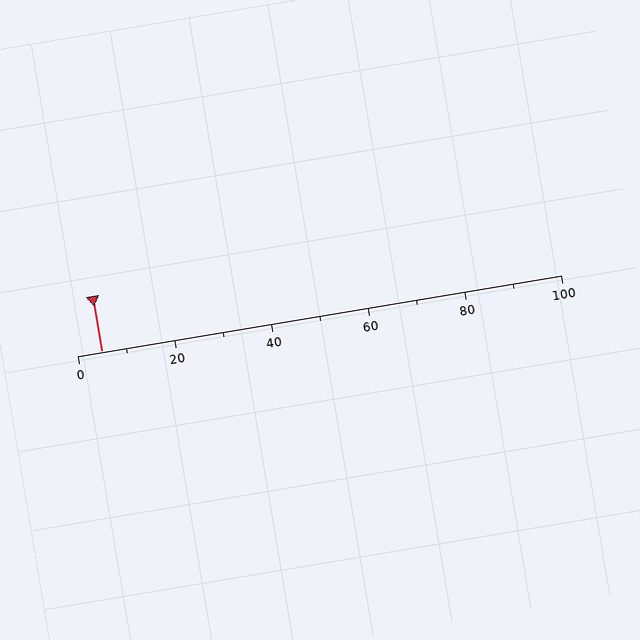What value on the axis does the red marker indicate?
The marker indicates approximately 5.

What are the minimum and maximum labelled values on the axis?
The axis runs from 0 to 100.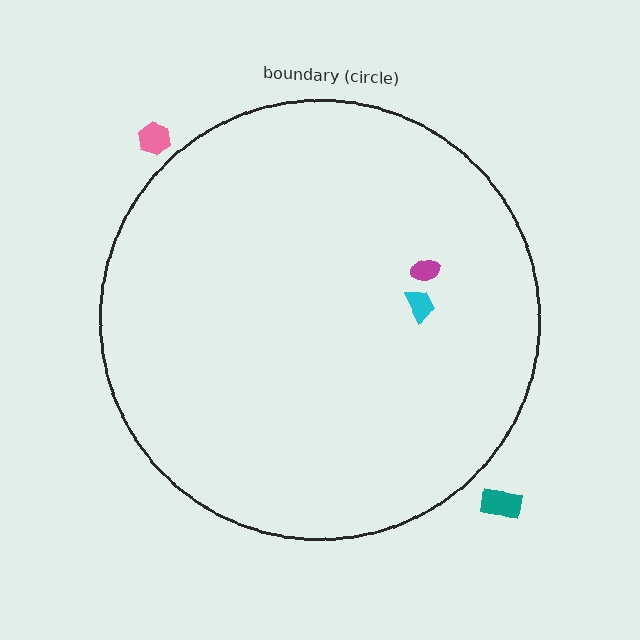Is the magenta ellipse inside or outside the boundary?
Inside.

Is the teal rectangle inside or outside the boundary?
Outside.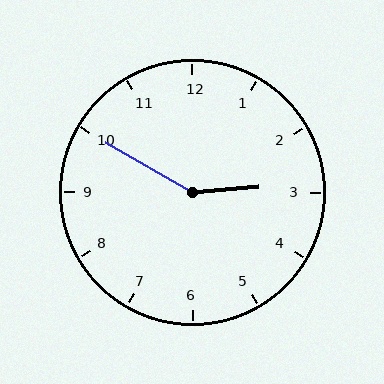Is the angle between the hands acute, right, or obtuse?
It is obtuse.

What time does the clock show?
2:50.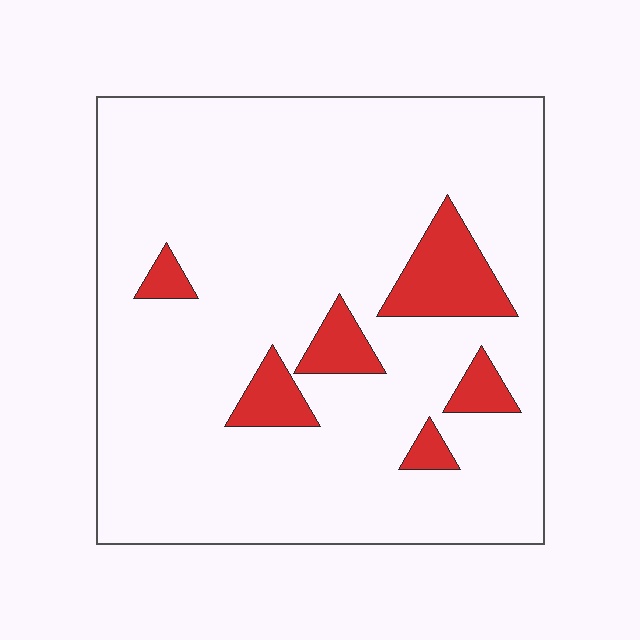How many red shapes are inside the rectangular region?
6.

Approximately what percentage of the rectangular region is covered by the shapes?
Approximately 10%.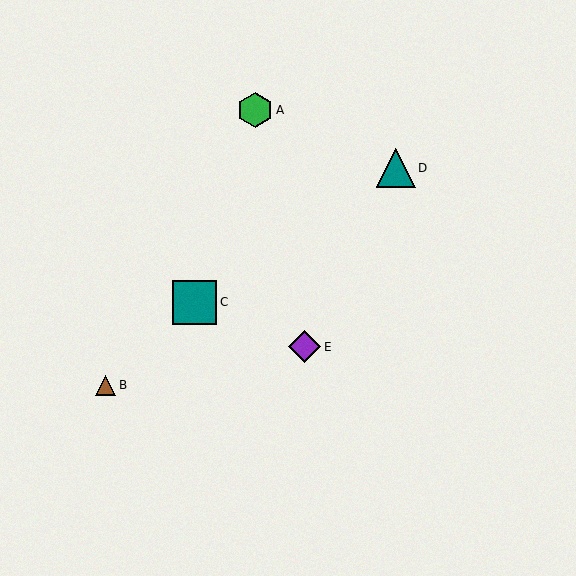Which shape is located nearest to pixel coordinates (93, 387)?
The brown triangle (labeled B) at (105, 385) is nearest to that location.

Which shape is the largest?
The teal square (labeled C) is the largest.